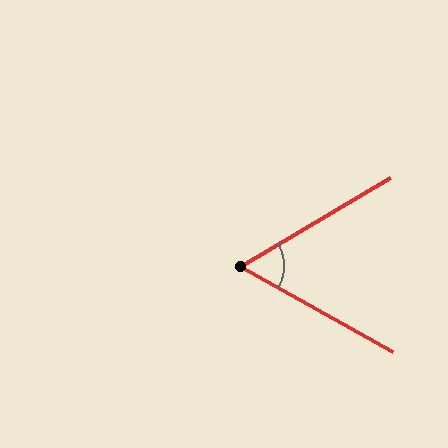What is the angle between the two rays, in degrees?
Approximately 60 degrees.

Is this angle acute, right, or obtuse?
It is acute.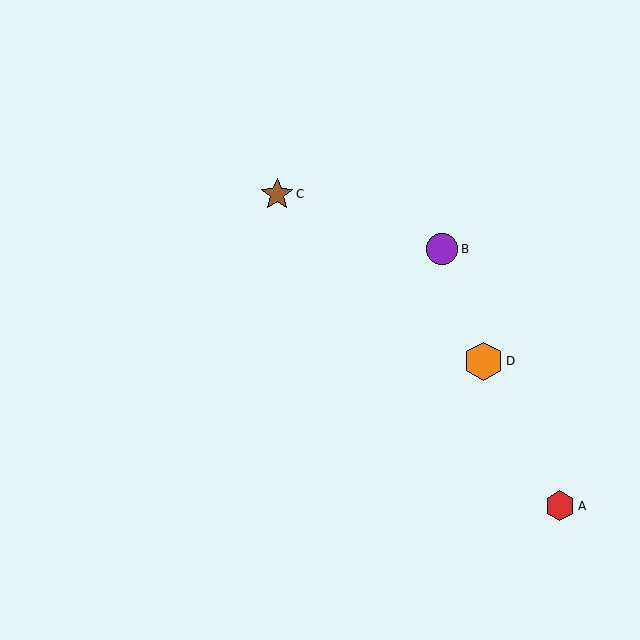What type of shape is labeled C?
Shape C is a brown star.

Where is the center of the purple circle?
The center of the purple circle is at (442, 249).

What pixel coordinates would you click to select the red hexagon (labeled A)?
Click at (560, 506) to select the red hexagon A.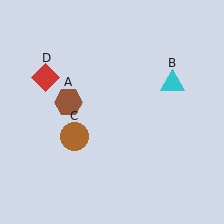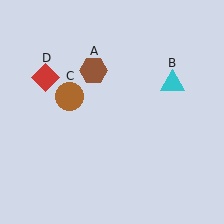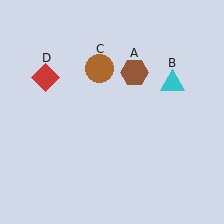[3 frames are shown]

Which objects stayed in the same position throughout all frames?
Cyan triangle (object B) and red diamond (object D) remained stationary.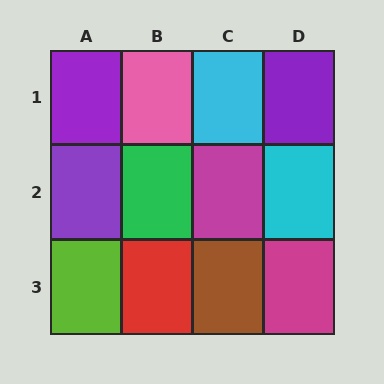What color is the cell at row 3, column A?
Lime.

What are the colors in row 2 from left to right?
Purple, green, magenta, cyan.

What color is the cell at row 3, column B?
Red.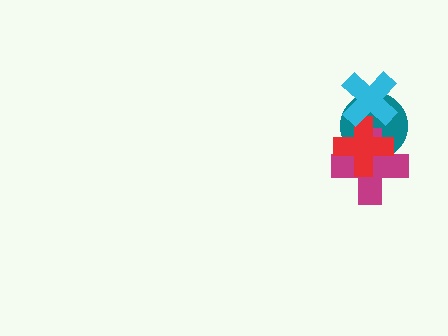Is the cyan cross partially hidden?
No, no other shape covers it.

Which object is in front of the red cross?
The cyan cross is in front of the red cross.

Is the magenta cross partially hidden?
Yes, it is partially covered by another shape.